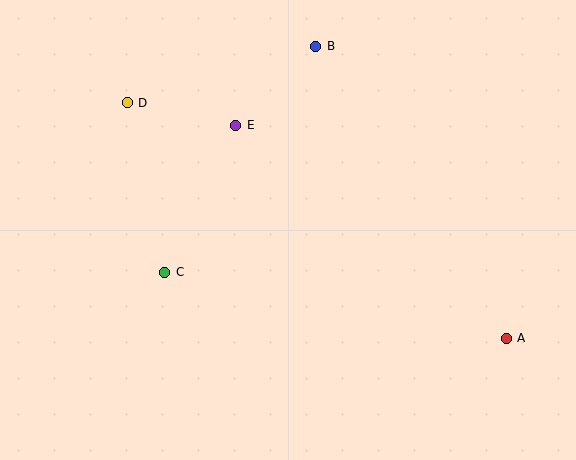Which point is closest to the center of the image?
Point E at (236, 125) is closest to the center.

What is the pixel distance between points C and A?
The distance between C and A is 348 pixels.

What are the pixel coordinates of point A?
Point A is at (506, 338).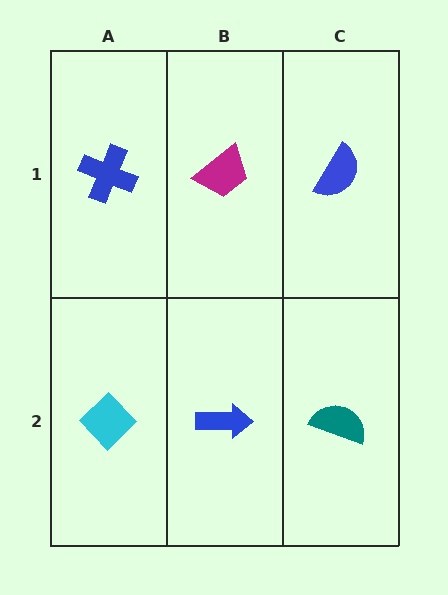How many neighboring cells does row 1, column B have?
3.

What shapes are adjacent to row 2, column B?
A magenta trapezoid (row 1, column B), a cyan diamond (row 2, column A), a teal semicircle (row 2, column C).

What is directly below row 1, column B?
A blue arrow.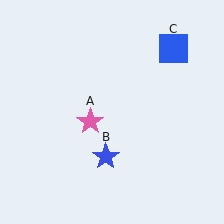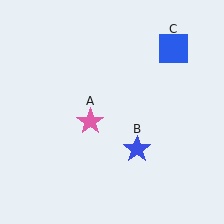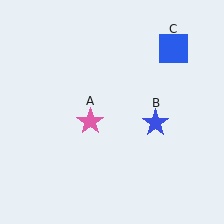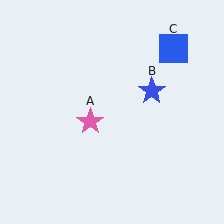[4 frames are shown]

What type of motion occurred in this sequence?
The blue star (object B) rotated counterclockwise around the center of the scene.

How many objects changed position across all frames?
1 object changed position: blue star (object B).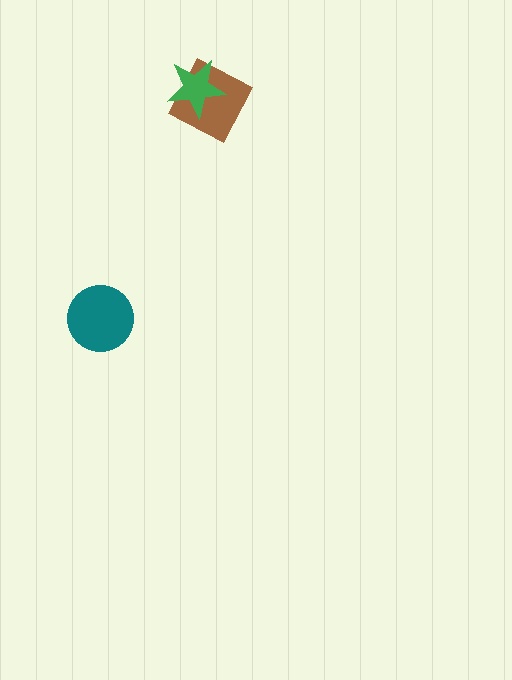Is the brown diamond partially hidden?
Yes, it is partially covered by another shape.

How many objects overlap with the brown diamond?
1 object overlaps with the brown diamond.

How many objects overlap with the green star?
1 object overlaps with the green star.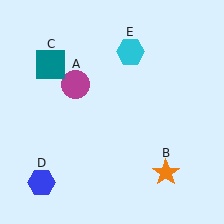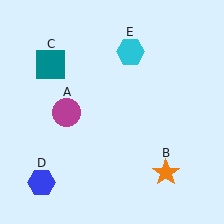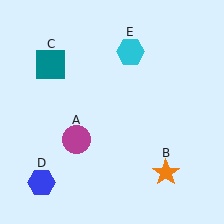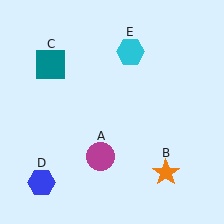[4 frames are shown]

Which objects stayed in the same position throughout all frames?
Orange star (object B) and teal square (object C) and blue hexagon (object D) and cyan hexagon (object E) remained stationary.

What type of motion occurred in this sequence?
The magenta circle (object A) rotated counterclockwise around the center of the scene.